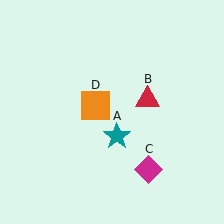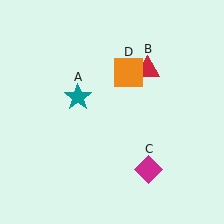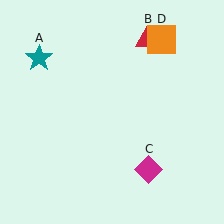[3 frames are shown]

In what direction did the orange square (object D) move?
The orange square (object D) moved up and to the right.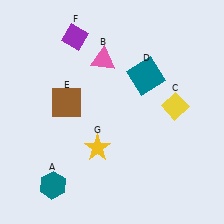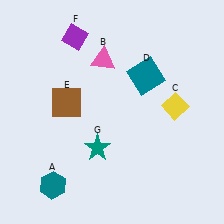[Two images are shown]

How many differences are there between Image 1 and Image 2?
There is 1 difference between the two images.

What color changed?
The star (G) changed from yellow in Image 1 to teal in Image 2.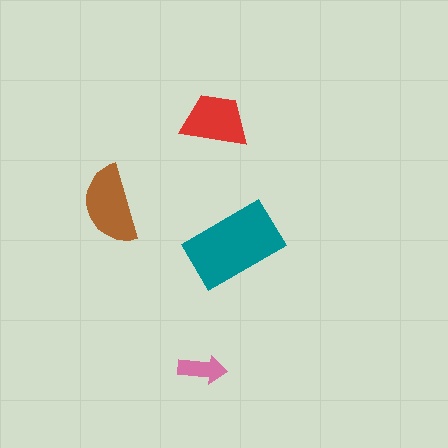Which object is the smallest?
The pink arrow.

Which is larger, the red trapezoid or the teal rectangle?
The teal rectangle.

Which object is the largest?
The teal rectangle.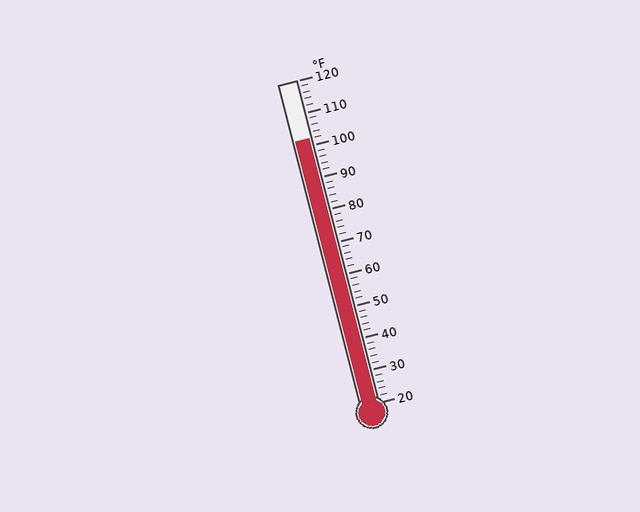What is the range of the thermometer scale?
The thermometer scale ranges from 20°F to 120°F.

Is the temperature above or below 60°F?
The temperature is above 60°F.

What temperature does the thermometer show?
The thermometer shows approximately 102°F.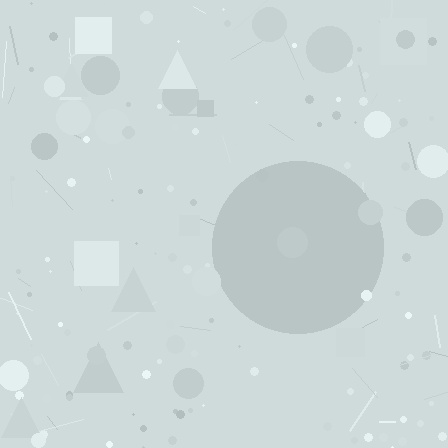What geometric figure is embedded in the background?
A circle is embedded in the background.